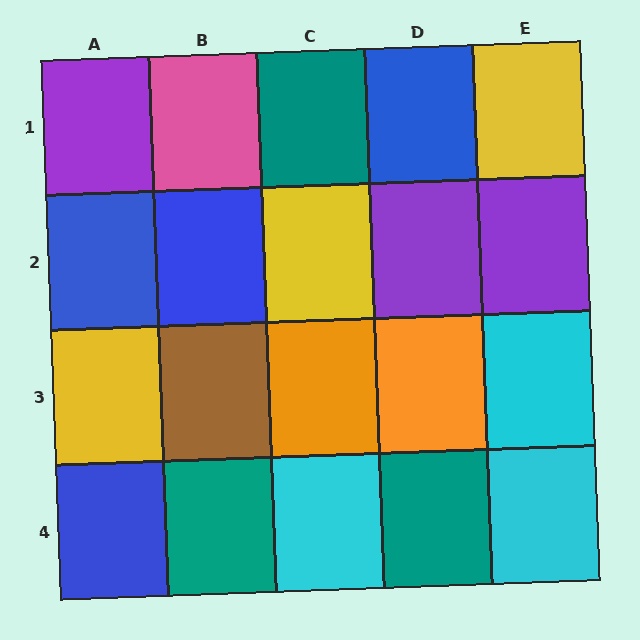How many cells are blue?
4 cells are blue.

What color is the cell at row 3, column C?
Orange.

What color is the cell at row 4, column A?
Blue.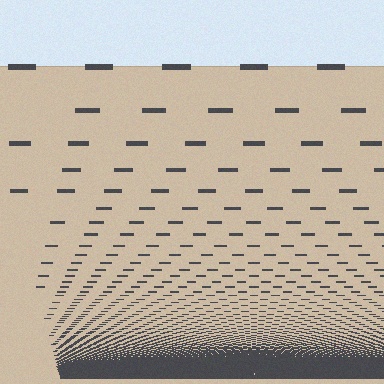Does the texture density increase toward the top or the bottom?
Density increases toward the bottom.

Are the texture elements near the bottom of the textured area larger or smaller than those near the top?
Smaller. The gradient is inverted — elements near the bottom are smaller and denser.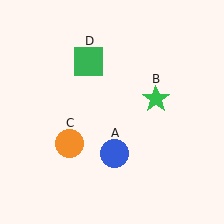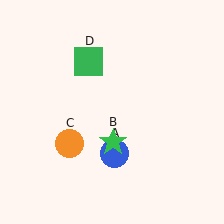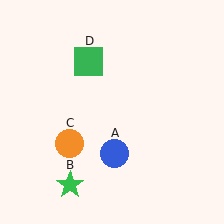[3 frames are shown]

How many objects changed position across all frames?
1 object changed position: green star (object B).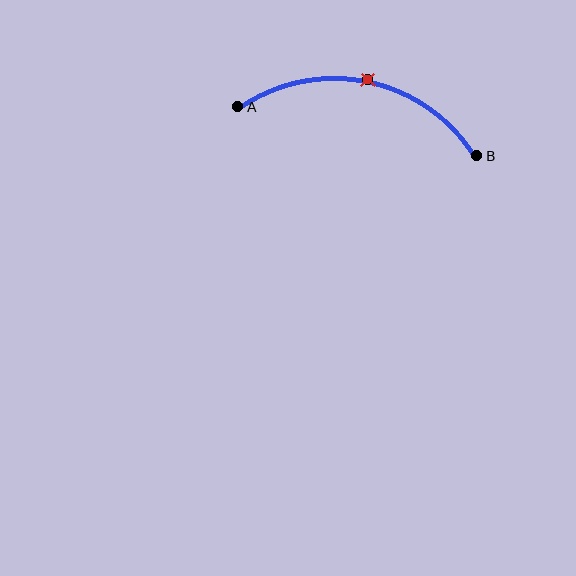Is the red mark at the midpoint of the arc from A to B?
Yes. The red mark lies on the arc at equal arc-length from both A and B — it is the arc midpoint.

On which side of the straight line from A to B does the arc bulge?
The arc bulges above the straight line connecting A and B.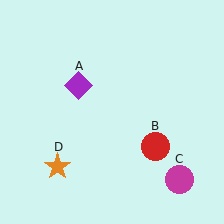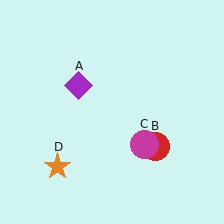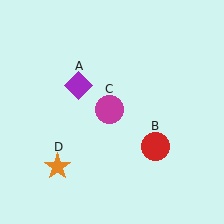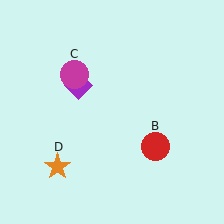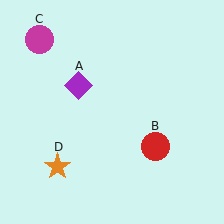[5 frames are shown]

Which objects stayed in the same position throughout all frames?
Purple diamond (object A) and red circle (object B) and orange star (object D) remained stationary.